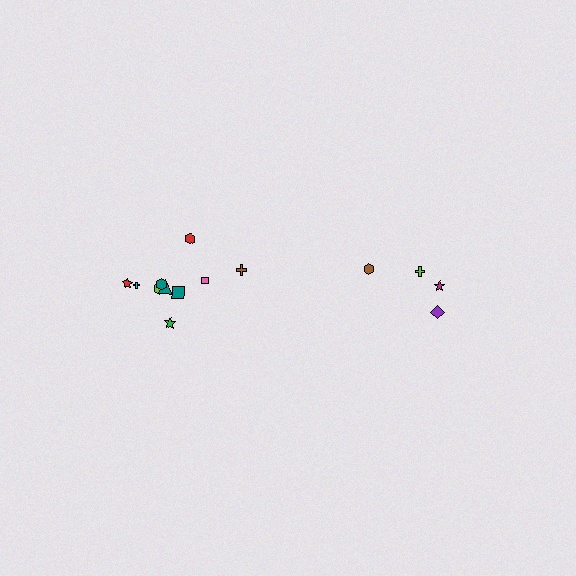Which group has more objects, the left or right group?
The left group.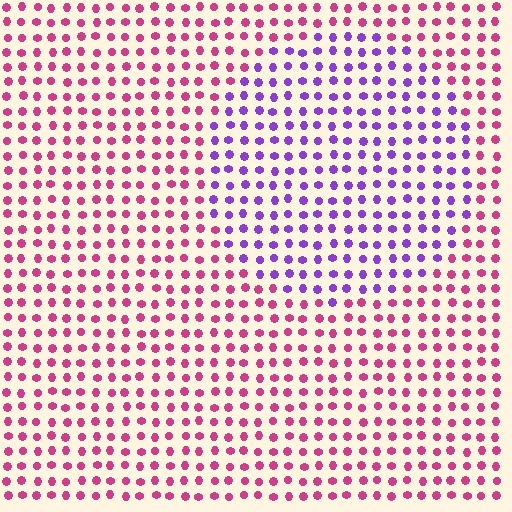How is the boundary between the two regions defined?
The boundary is defined purely by a slight shift in hue (about 56 degrees). Spacing, size, and orientation are identical on both sides.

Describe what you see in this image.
The image is filled with small magenta elements in a uniform arrangement. A circle-shaped region is visible where the elements are tinted to a slightly different hue, forming a subtle color boundary.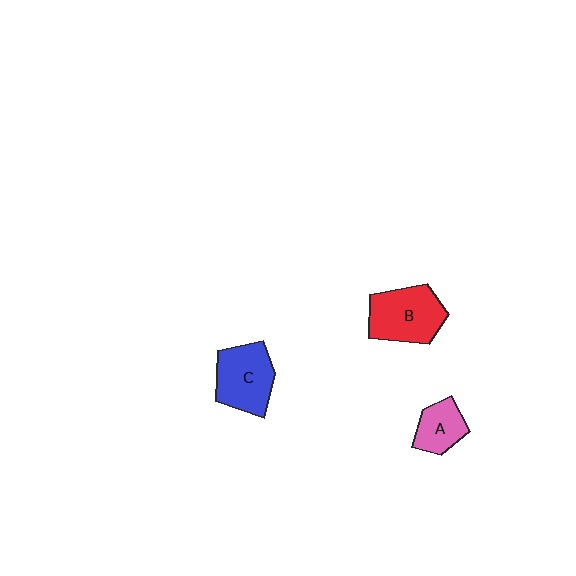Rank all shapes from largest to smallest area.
From largest to smallest: B (red), C (blue), A (pink).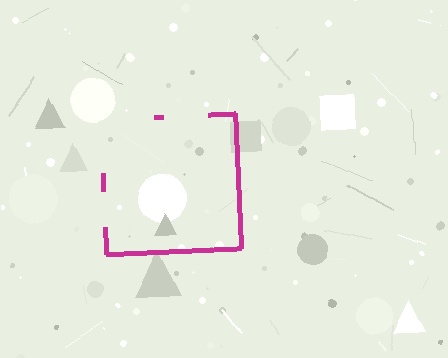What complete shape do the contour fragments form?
The contour fragments form a square.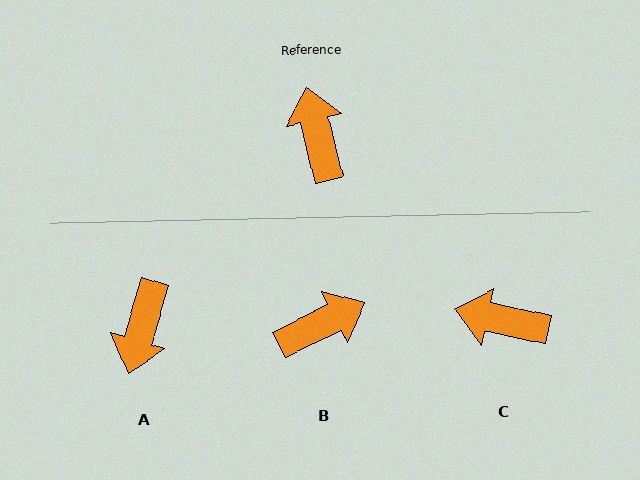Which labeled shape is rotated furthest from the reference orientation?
A, about 150 degrees away.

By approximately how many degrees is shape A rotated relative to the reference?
Approximately 150 degrees counter-clockwise.